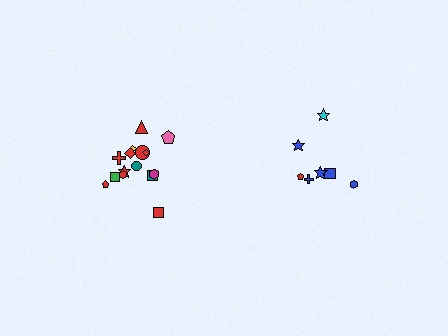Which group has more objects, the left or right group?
The left group.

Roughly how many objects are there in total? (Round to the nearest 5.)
Roughly 20 objects in total.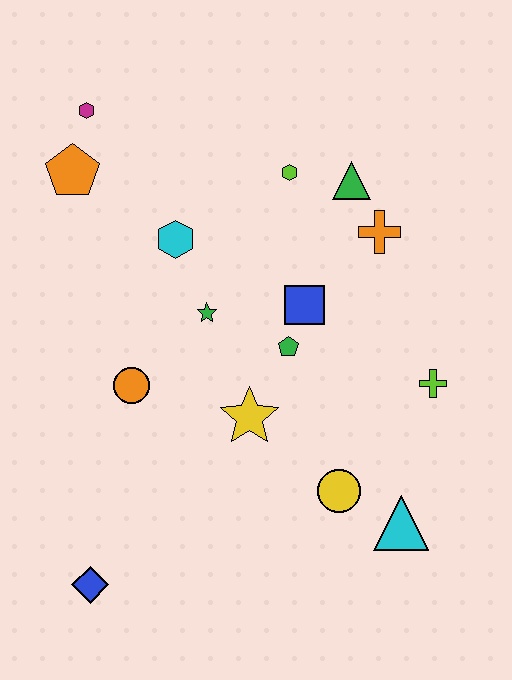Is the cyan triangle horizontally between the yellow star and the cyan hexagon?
No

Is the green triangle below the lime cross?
No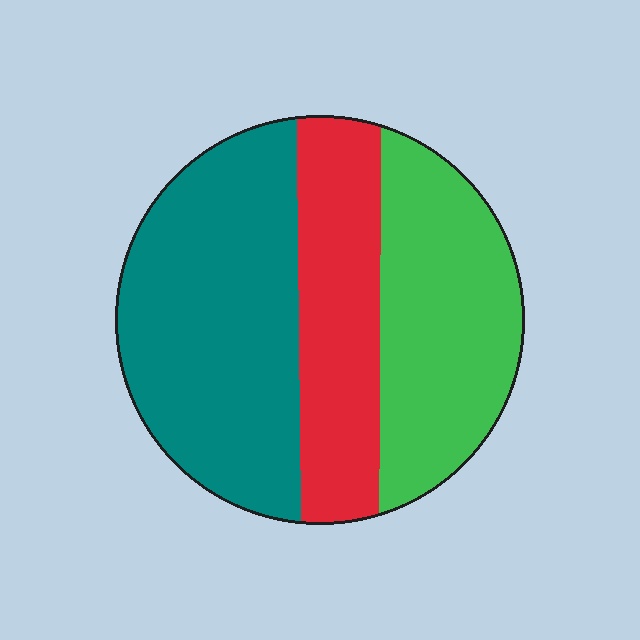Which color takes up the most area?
Teal, at roughly 45%.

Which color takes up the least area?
Red, at roughly 25%.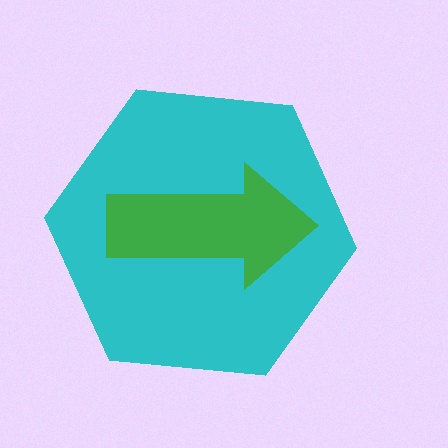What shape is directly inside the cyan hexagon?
The green arrow.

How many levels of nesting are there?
2.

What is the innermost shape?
The green arrow.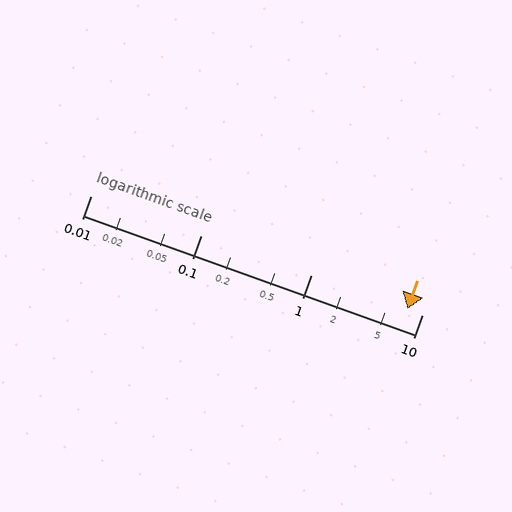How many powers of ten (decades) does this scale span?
The scale spans 3 decades, from 0.01 to 10.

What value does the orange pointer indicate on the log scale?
The pointer indicates approximately 7.4.